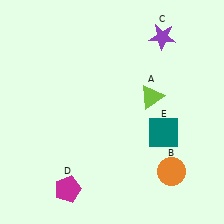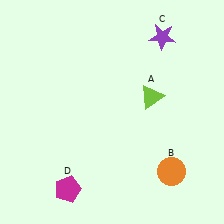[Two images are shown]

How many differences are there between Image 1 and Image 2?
There is 1 difference between the two images.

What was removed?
The teal square (E) was removed in Image 2.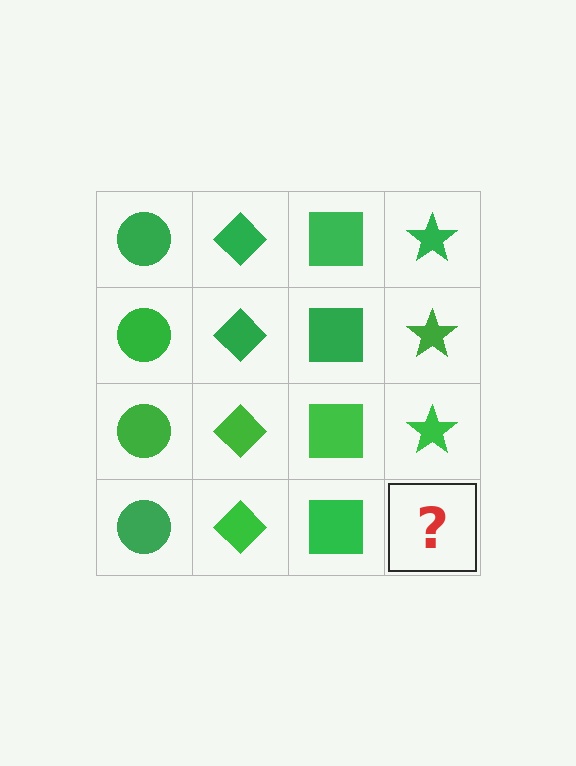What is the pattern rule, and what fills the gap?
The rule is that each column has a consistent shape. The gap should be filled with a green star.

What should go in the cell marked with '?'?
The missing cell should contain a green star.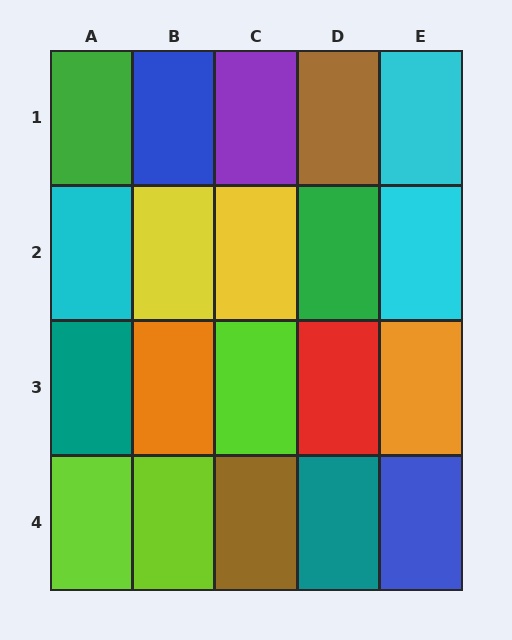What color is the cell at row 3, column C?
Lime.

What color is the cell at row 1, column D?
Brown.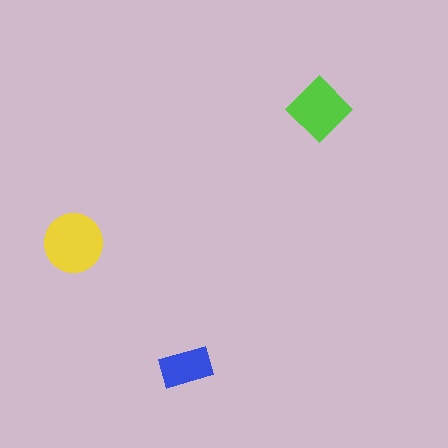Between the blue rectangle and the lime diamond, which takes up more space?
The lime diamond.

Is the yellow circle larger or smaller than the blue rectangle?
Larger.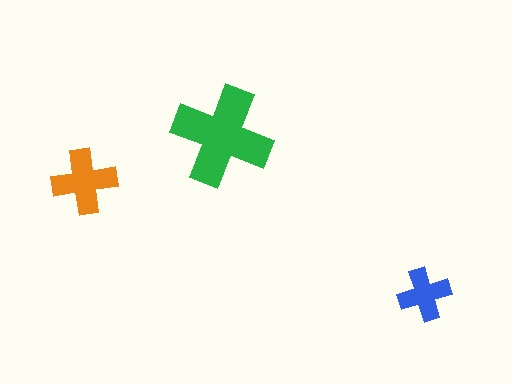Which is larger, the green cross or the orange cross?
The green one.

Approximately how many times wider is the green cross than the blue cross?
About 2 times wider.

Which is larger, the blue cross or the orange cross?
The orange one.